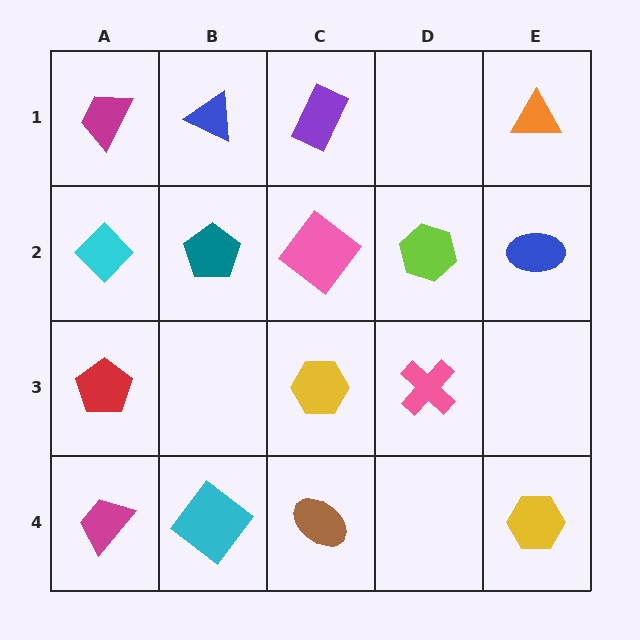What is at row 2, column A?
A cyan diamond.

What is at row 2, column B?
A teal pentagon.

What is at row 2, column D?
A lime hexagon.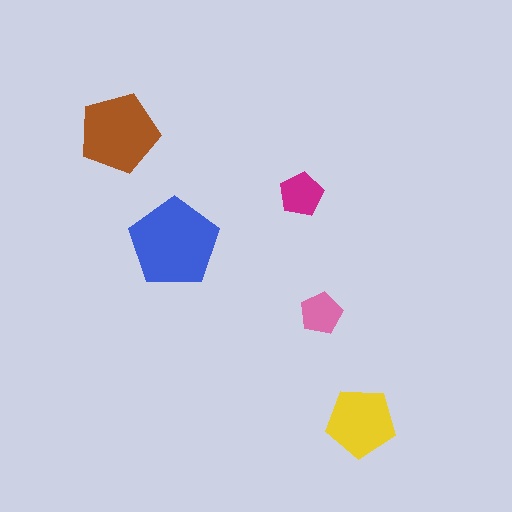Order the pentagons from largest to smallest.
the blue one, the brown one, the yellow one, the magenta one, the pink one.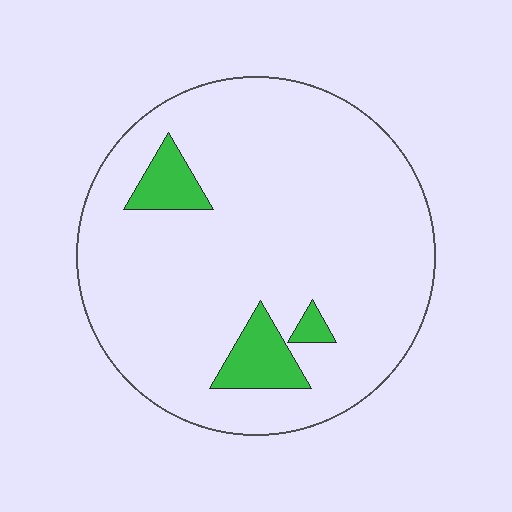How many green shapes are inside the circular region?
3.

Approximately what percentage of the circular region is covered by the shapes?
Approximately 10%.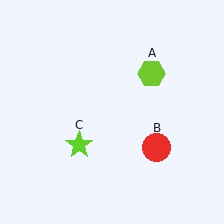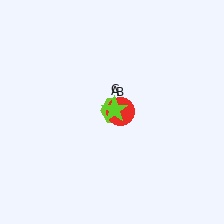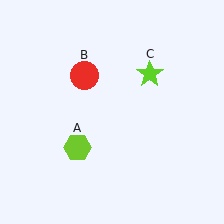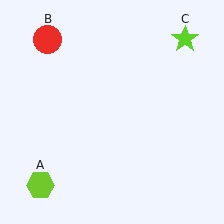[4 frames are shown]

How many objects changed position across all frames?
3 objects changed position: lime hexagon (object A), red circle (object B), lime star (object C).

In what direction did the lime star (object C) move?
The lime star (object C) moved up and to the right.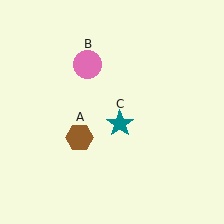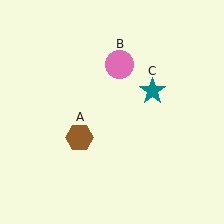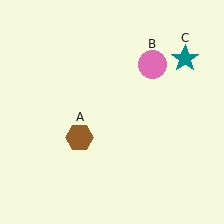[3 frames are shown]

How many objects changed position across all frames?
2 objects changed position: pink circle (object B), teal star (object C).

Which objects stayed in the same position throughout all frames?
Brown hexagon (object A) remained stationary.